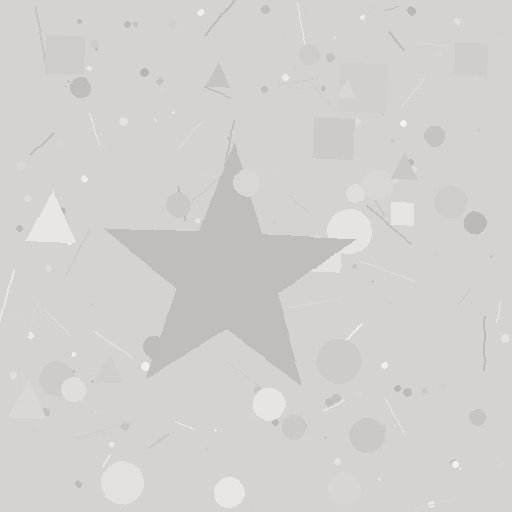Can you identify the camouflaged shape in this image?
The camouflaged shape is a star.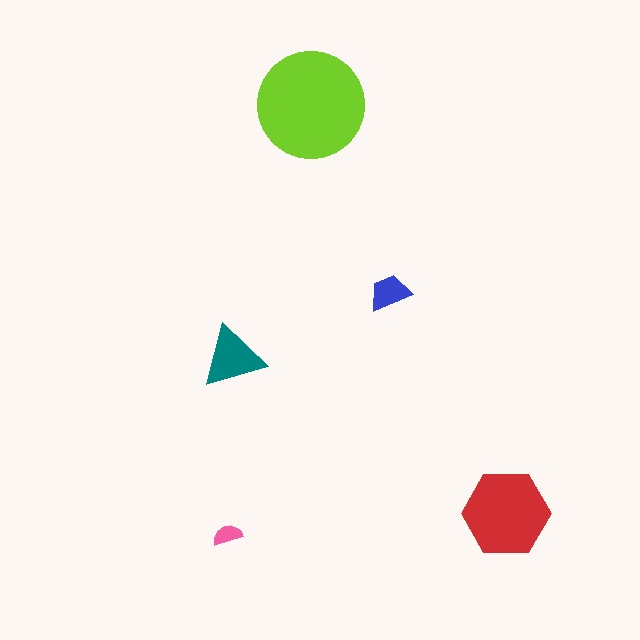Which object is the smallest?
The pink semicircle.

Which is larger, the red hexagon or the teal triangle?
The red hexagon.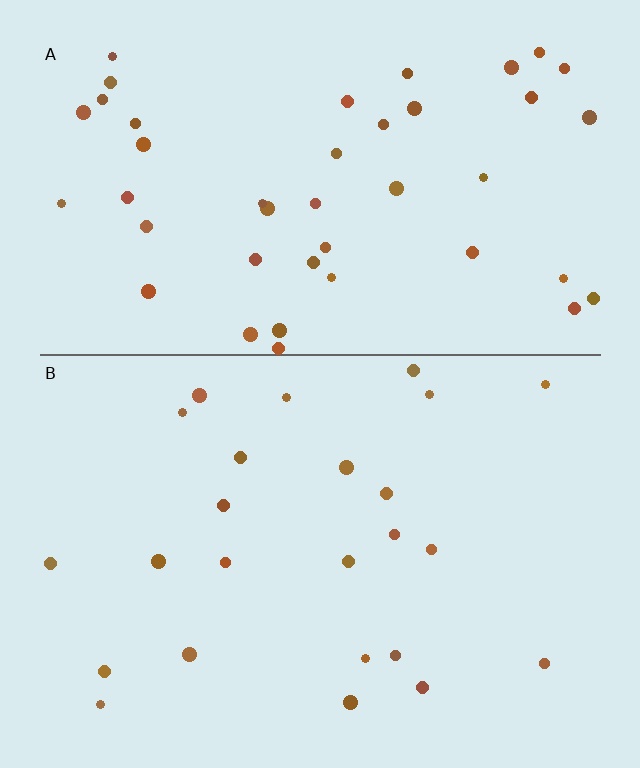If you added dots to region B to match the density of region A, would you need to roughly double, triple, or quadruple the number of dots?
Approximately double.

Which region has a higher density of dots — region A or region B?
A (the top).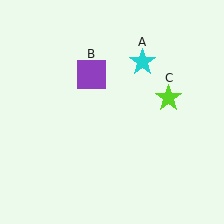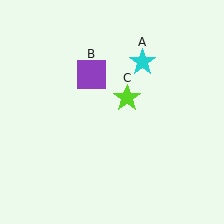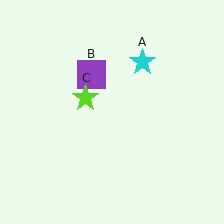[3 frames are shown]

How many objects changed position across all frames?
1 object changed position: lime star (object C).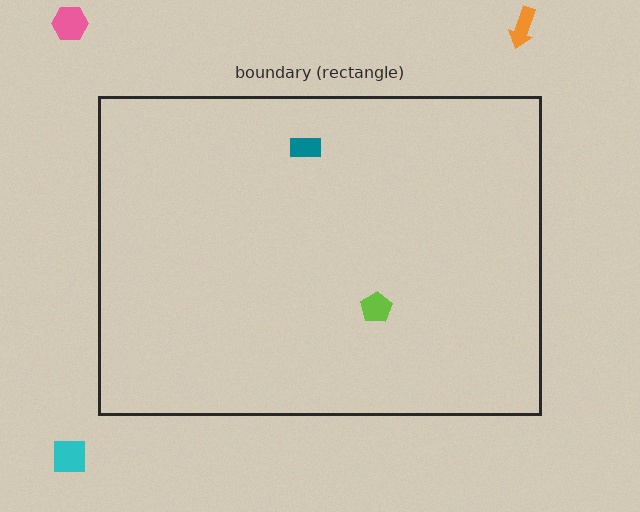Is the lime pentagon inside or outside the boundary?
Inside.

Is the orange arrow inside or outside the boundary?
Outside.